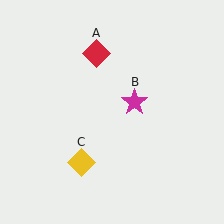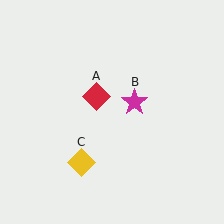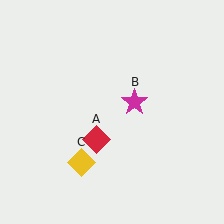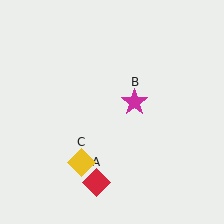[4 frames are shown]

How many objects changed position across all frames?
1 object changed position: red diamond (object A).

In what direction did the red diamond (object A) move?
The red diamond (object A) moved down.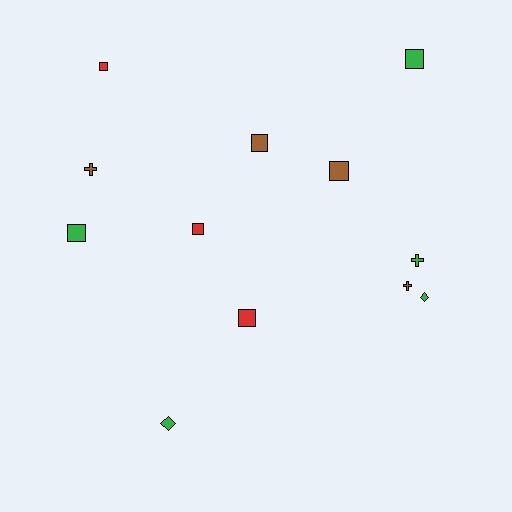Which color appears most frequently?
Green, with 5 objects.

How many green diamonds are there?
There are 2 green diamonds.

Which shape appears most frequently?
Square, with 7 objects.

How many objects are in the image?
There are 12 objects.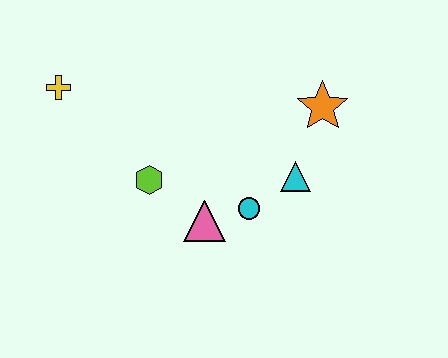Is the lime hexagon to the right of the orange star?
No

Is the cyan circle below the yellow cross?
Yes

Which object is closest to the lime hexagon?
The pink triangle is closest to the lime hexagon.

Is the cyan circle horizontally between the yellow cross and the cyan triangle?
Yes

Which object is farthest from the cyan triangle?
The yellow cross is farthest from the cyan triangle.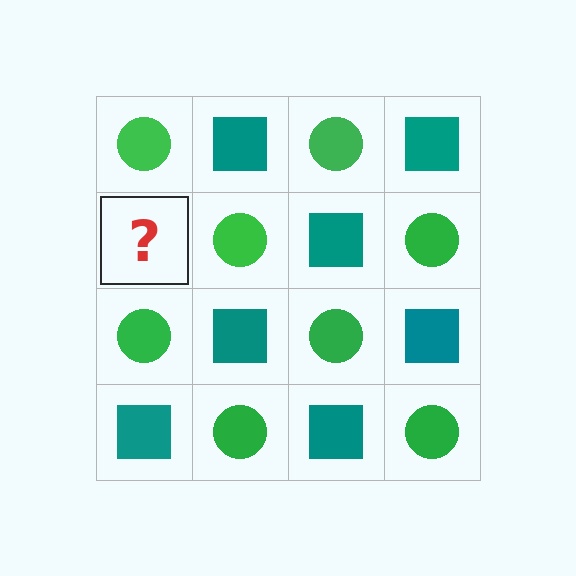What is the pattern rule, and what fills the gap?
The rule is that it alternates green circle and teal square in a checkerboard pattern. The gap should be filled with a teal square.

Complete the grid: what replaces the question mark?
The question mark should be replaced with a teal square.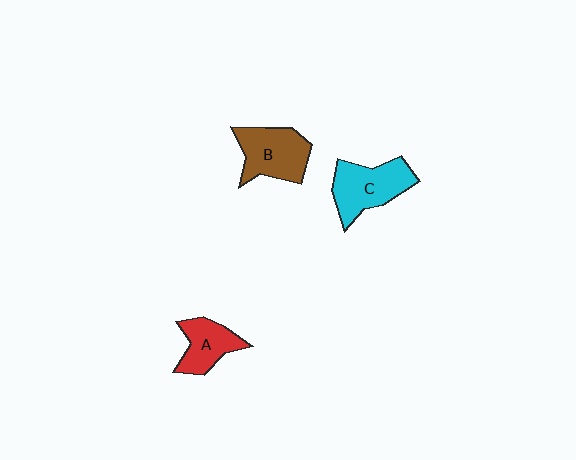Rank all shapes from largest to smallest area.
From largest to smallest: C (cyan), B (brown), A (red).